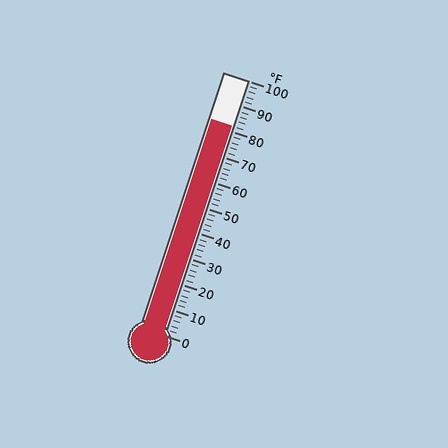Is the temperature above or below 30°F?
The temperature is above 30°F.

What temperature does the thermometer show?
The thermometer shows approximately 82°F.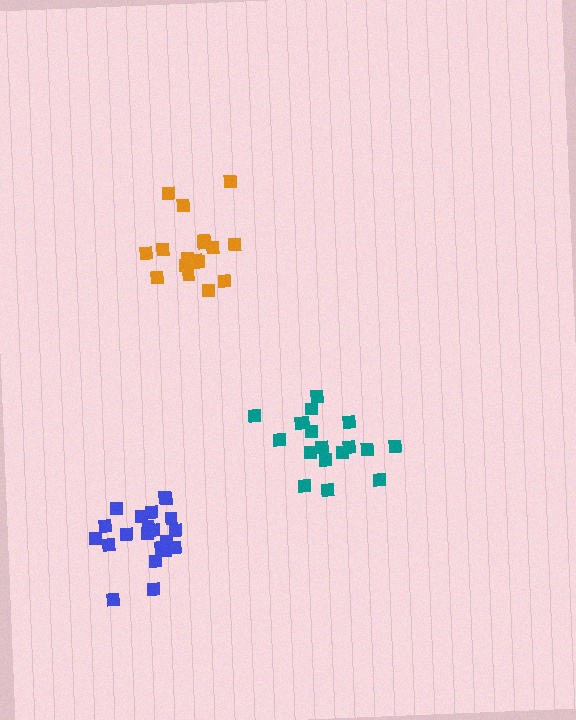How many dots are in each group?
Group 1: 17 dots, Group 2: 18 dots, Group 3: 21 dots (56 total).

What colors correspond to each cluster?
The clusters are colored: orange, teal, blue.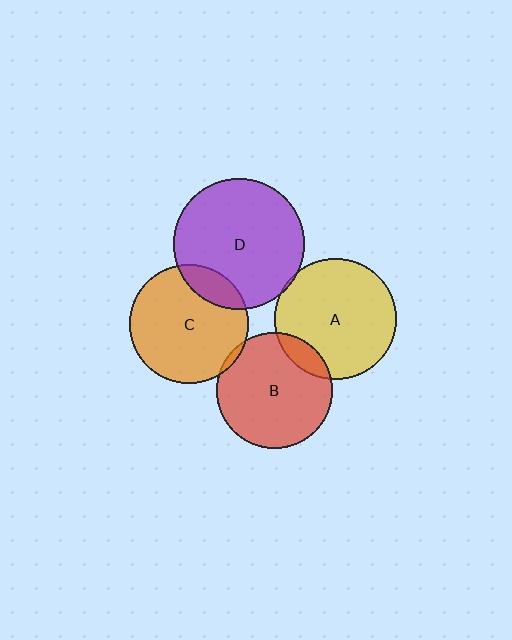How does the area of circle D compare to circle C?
Approximately 1.2 times.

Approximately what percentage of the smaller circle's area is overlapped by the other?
Approximately 15%.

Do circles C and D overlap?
Yes.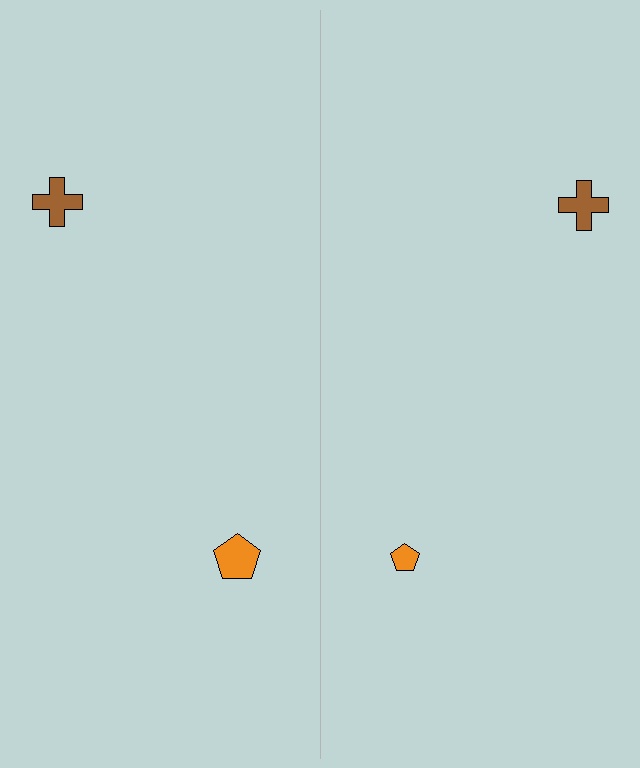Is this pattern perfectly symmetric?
No, the pattern is not perfectly symmetric. The orange pentagon on the right side has a different size than its mirror counterpart.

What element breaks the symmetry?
The orange pentagon on the right side has a different size than its mirror counterpart.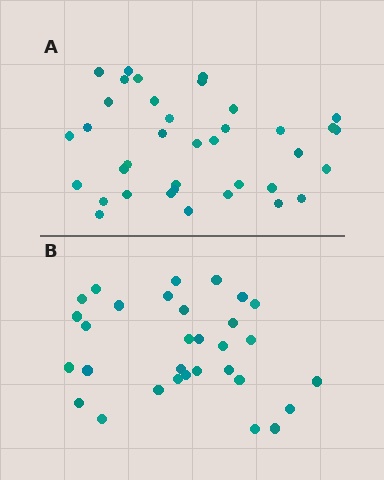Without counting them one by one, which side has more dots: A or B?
Region A (the top region) has more dots.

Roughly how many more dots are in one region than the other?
Region A has about 6 more dots than region B.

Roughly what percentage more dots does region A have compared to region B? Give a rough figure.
About 20% more.